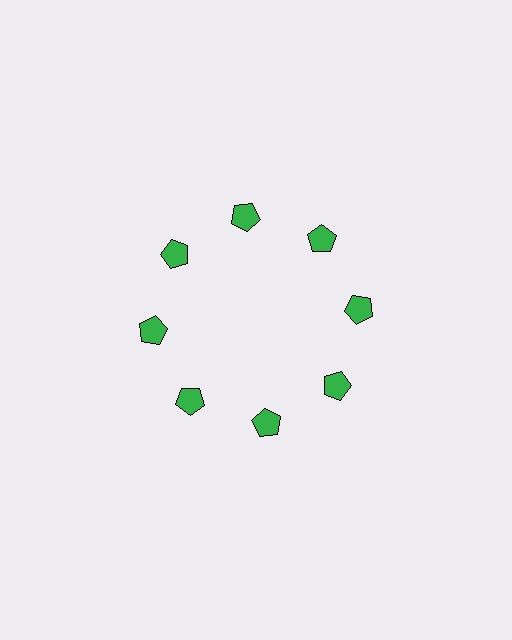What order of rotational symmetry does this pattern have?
This pattern has 8-fold rotational symmetry.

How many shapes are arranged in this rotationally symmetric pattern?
There are 8 shapes, arranged in 8 groups of 1.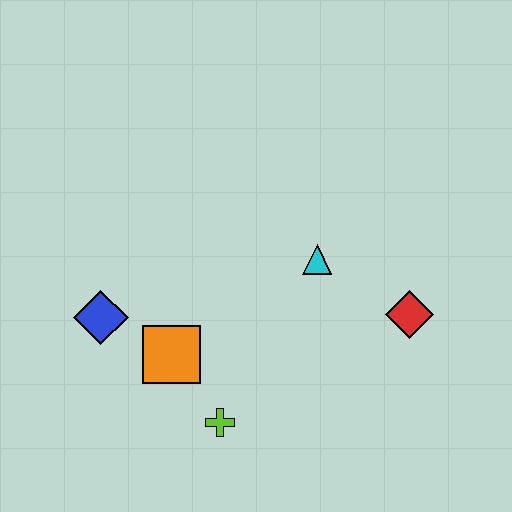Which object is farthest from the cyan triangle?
The blue diamond is farthest from the cyan triangle.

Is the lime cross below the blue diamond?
Yes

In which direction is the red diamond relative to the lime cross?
The red diamond is to the right of the lime cross.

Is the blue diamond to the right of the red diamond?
No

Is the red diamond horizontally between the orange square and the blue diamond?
No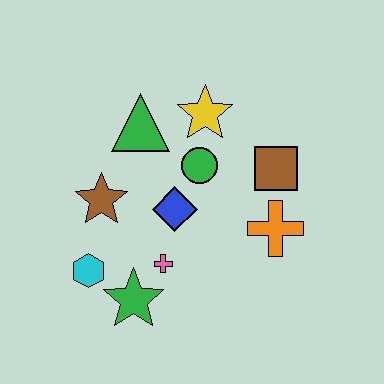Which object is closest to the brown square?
The orange cross is closest to the brown square.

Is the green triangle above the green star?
Yes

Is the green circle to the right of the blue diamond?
Yes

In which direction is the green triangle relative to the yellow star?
The green triangle is to the left of the yellow star.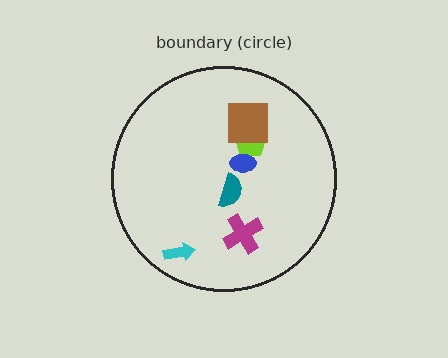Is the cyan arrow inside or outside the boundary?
Inside.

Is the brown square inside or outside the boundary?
Inside.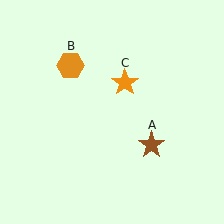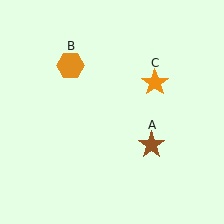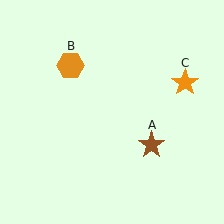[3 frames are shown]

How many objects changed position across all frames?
1 object changed position: orange star (object C).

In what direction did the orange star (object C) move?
The orange star (object C) moved right.